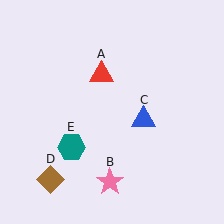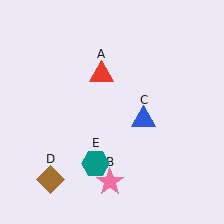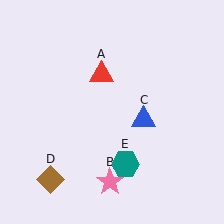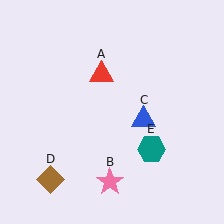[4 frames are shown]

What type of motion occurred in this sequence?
The teal hexagon (object E) rotated counterclockwise around the center of the scene.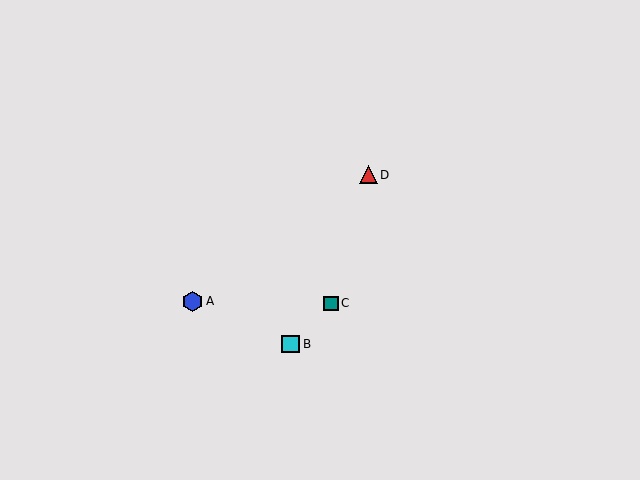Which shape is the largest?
The blue hexagon (labeled A) is the largest.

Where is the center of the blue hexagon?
The center of the blue hexagon is at (193, 301).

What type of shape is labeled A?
Shape A is a blue hexagon.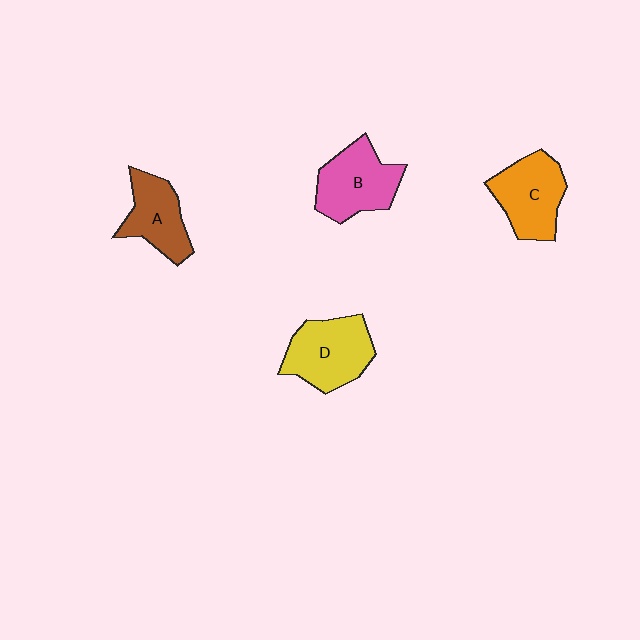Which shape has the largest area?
Shape D (yellow).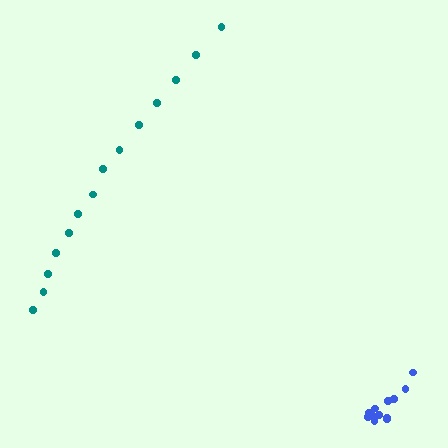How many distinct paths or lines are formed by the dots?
There are 2 distinct paths.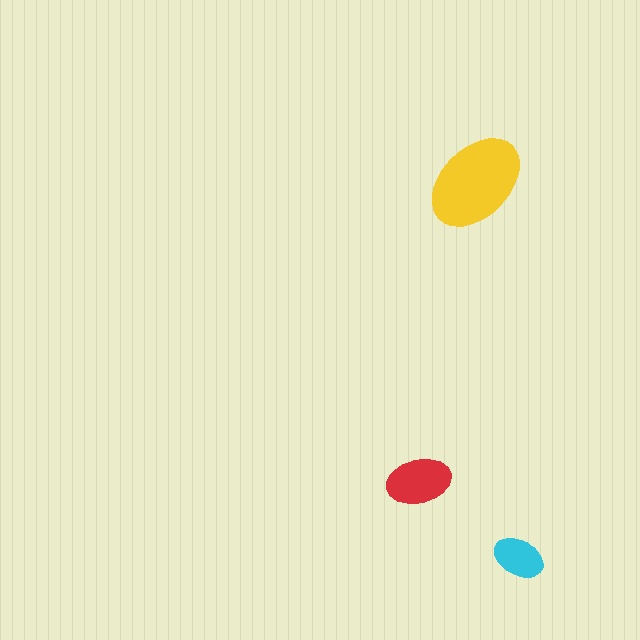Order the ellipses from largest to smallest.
the yellow one, the red one, the cyan one.